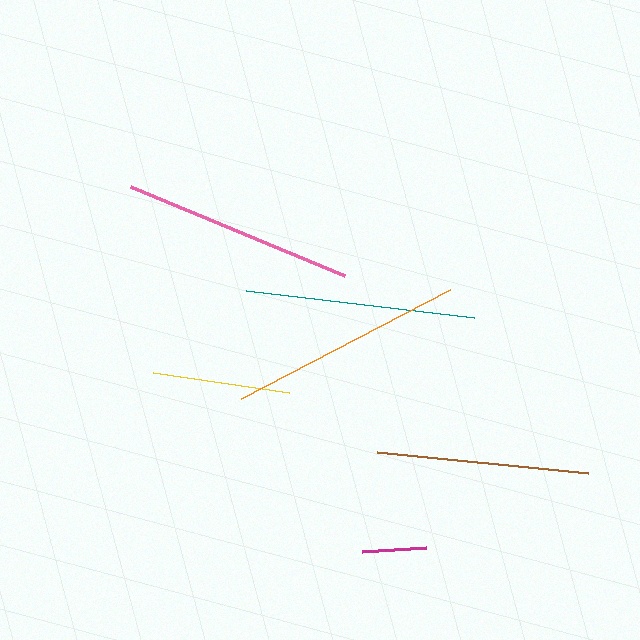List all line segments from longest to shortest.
From longest to shortest: orange, pink, teal, brown, yellow, magenta.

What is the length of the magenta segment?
The magenta segment is approximately 64 pixels long.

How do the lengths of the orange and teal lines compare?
The orange and teal lines are approximately the same length.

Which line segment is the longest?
The orange line is the longest at approximately 237 pixels.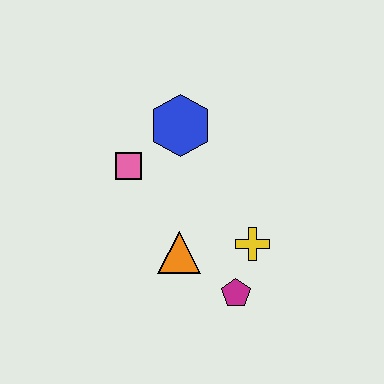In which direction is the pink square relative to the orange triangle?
The pink square is above the orange triangle.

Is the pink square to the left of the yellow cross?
Yes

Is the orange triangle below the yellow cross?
Yes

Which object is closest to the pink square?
The blue hexagon is closest to the pink square.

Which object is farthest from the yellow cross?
The pink square is farthest from the yellow cross.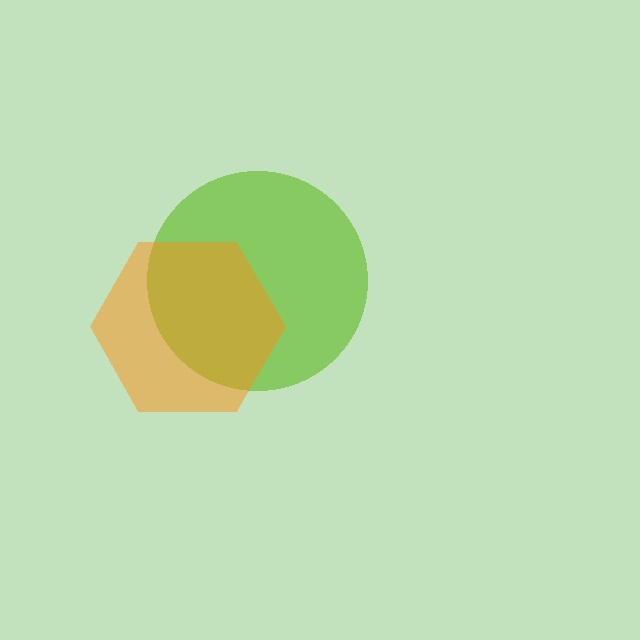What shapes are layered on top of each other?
The layered shapes are: a lime circle, an orange hexagon.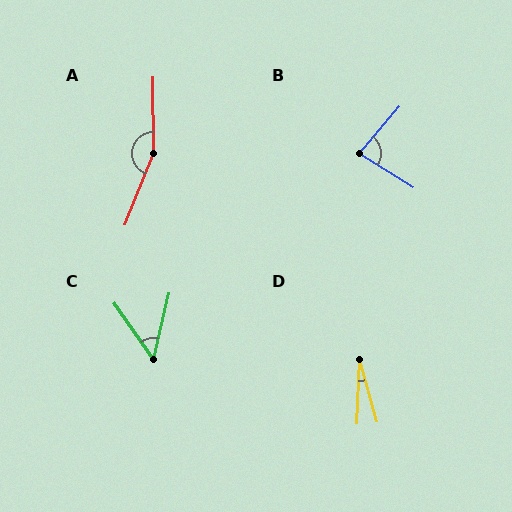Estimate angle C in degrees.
Approximately 48 degrees.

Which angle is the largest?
A, at approximately 158 degrees.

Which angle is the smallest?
D, at approximately 18 degrees.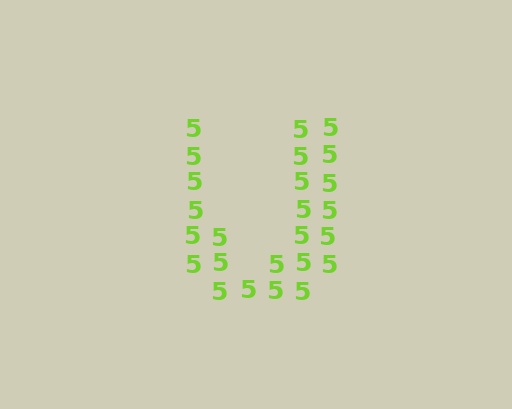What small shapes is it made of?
It is made of small digit 5's.